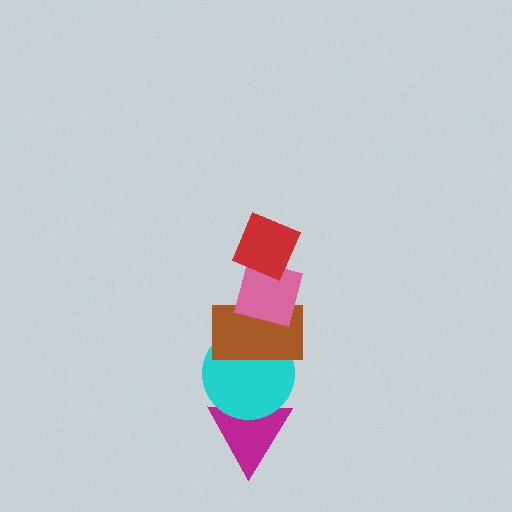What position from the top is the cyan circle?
The cyan circle is 4th from the top.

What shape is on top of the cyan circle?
The brown rectangle is on top of the cyan circle.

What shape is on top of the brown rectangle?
The pink square is on top of the brown rectangle.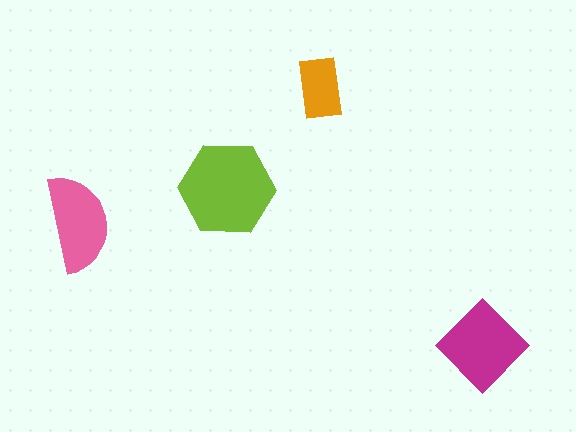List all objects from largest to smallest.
The lime hexagon, the magenta diamond, the pink semicircle, the orange rectangle.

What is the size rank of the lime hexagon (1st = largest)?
1st.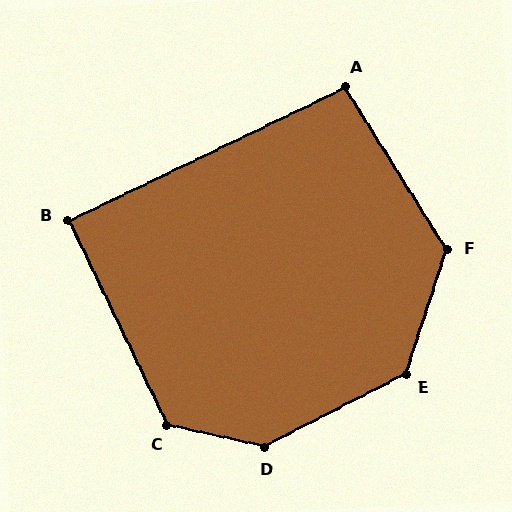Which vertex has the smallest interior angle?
B, at approximately 90 degrees.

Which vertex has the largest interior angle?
D, at approximately 140 degrees.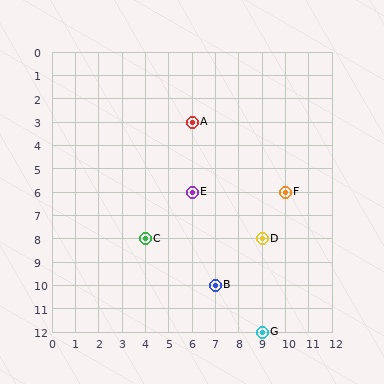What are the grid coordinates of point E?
Point E is at grid coordinates (6, 6).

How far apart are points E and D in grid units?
Points E and D are 3 columns and 2 rows apart (about 3.6 grid units diagonally).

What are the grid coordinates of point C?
Point C is at grid coordinates (4, 8).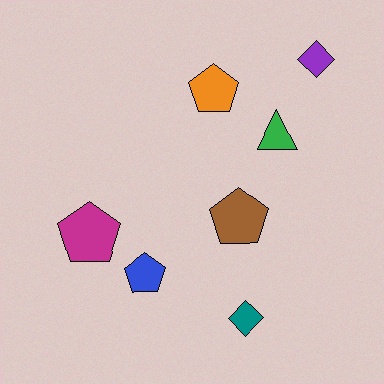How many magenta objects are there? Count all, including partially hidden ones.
There is 1 magenta object.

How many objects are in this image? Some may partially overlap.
There are 7 objects.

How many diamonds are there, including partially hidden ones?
There are 2 diamonds.